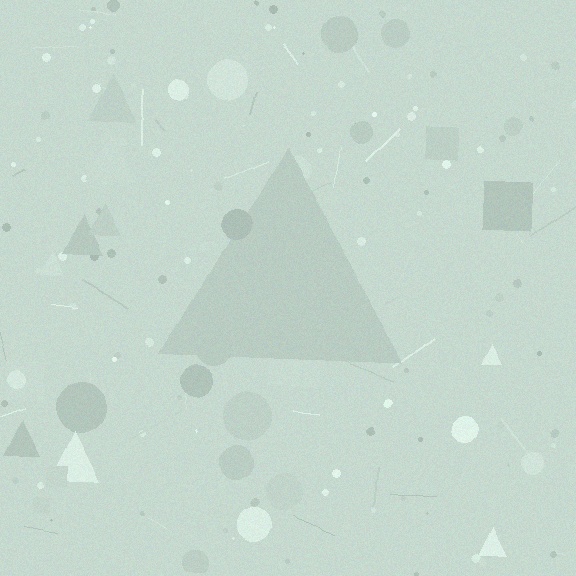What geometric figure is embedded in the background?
A triangle is embedded in the background.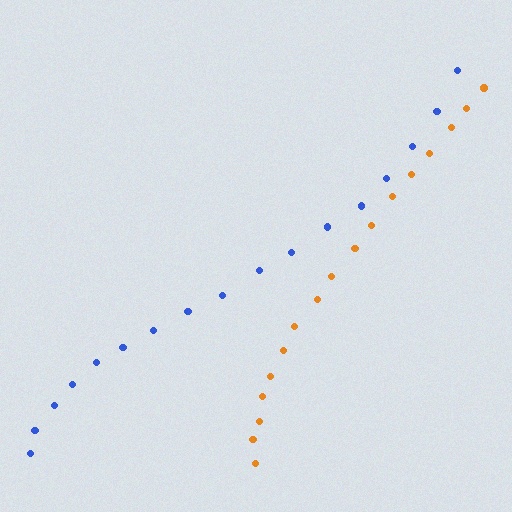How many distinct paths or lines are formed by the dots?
There are 2 distinct paths.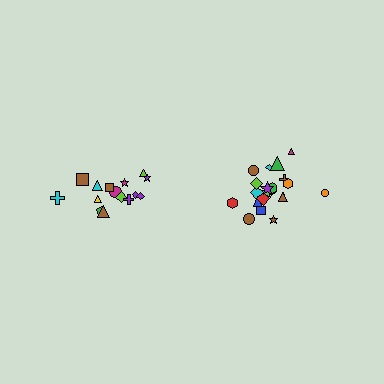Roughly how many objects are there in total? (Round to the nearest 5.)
Roughly 35 objects in total.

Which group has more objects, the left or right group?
The right group.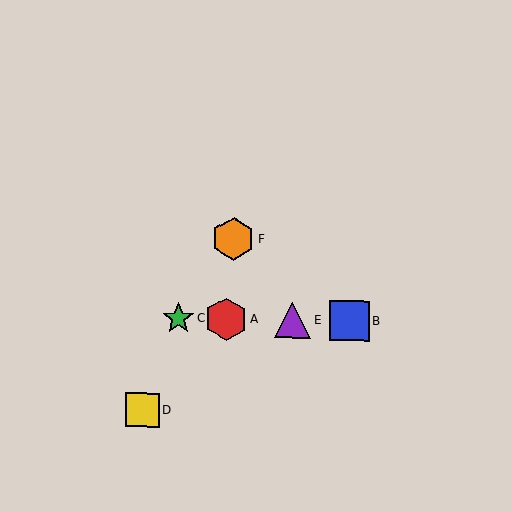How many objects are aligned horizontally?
4 objects (A, B, C, E) are aligned horizontally.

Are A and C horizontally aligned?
Yes, both are at y≈319.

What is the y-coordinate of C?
Object C is at y≈318.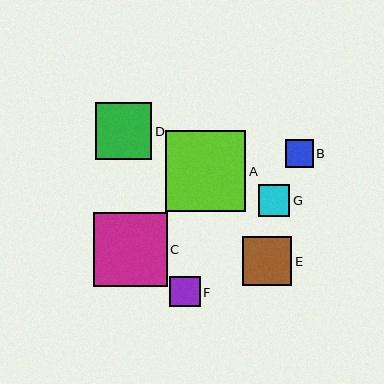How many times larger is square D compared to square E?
Square D is approximately 1.1 times the size of square E.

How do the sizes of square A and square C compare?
Square A and square C are approximately the same size.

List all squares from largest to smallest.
From largest to smallest: A, C, D, E, G, F, B.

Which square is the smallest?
Square B is the smallest with a size of approximately 27 pixels.